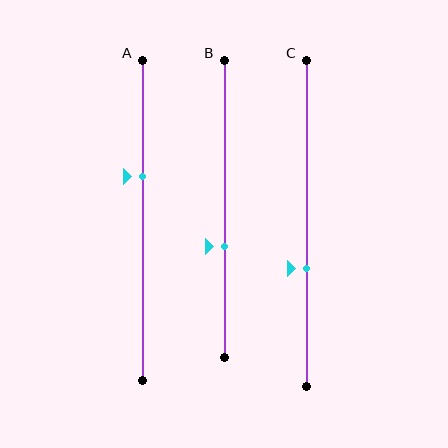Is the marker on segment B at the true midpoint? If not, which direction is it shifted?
No, the marker on segment B is shifted downward by about 13% of the segment length.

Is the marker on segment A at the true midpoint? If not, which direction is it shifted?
No, the marker on segment A is shifted upward by about 14% of the segment length.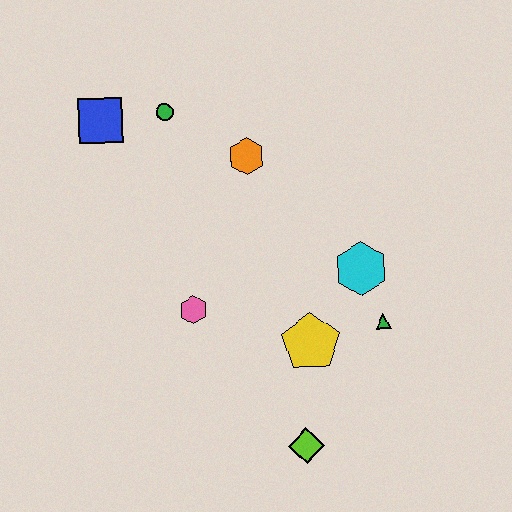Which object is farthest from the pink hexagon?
The blue square is farthest from the pink hexagon.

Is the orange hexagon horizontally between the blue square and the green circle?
No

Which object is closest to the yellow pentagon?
The green triangle is closest to the yellow pentagon.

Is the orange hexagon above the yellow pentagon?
Yes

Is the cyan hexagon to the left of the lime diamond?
No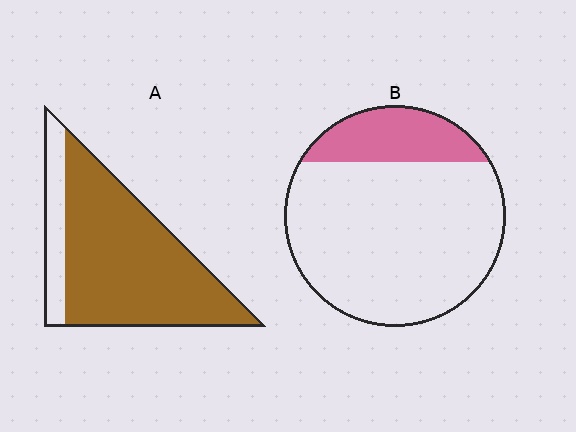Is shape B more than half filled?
No.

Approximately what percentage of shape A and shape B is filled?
A is approximately 80% and B is approximately 20%.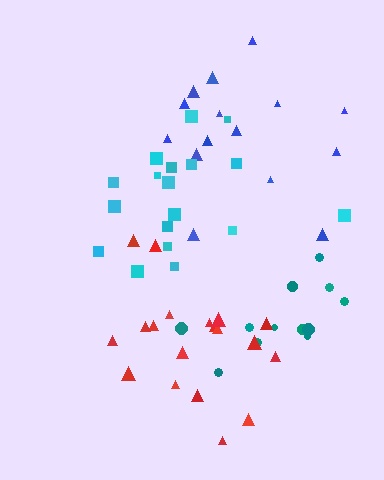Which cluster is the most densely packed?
Red.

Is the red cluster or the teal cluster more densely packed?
Red.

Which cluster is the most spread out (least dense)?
Blue.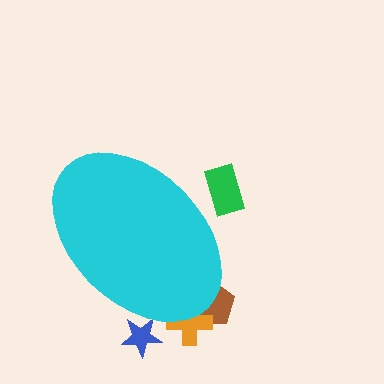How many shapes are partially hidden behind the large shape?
4 shapes are partially hidden.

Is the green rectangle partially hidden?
Yes, the green rectangle is partially hidden behind the cyan ellipse.